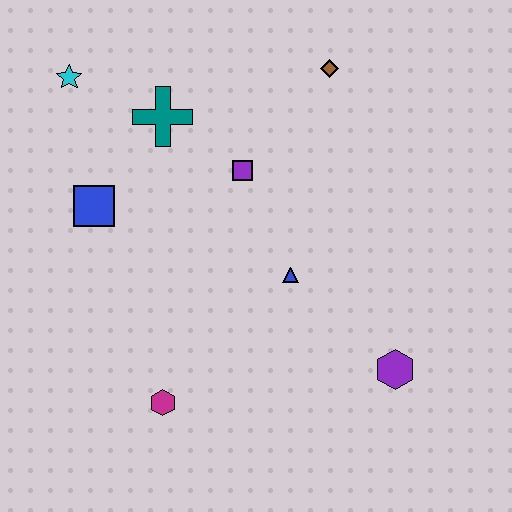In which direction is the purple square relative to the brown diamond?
The purple square is below the brown diamond.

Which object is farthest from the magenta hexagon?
The brown diamond is farthest from the magenta hexagon.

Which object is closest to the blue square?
The teal cross is closest to the blue square.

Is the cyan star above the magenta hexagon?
Yes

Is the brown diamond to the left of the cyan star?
No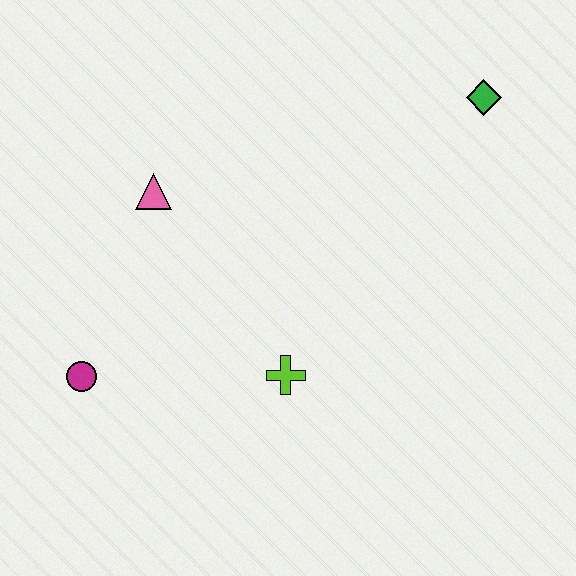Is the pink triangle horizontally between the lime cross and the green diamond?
No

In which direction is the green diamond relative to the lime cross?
The green diamond is above the lime cross.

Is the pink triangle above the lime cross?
Yes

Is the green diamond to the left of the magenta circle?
No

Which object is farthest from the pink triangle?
The green diamond is farthest from the pink triangle.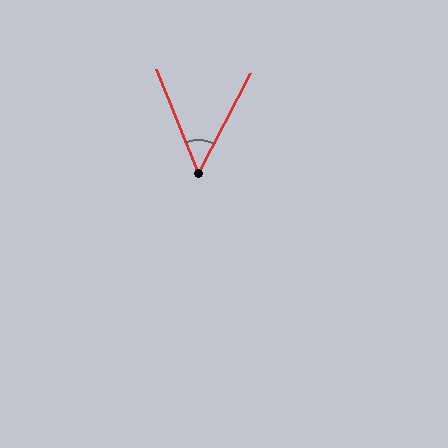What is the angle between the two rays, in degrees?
Approximately 50 degrees.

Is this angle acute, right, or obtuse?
It is acute.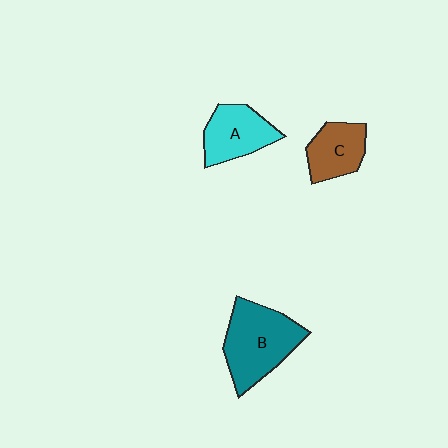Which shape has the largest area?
Shape B (teal).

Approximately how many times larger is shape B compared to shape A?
Approximately 1.5 times.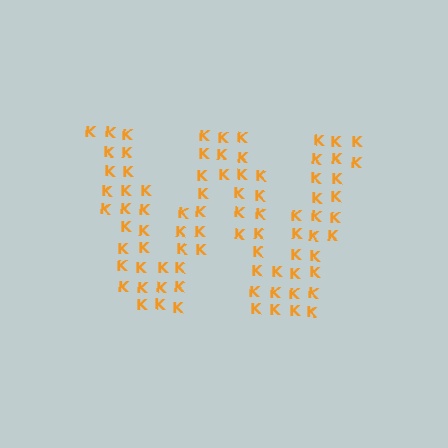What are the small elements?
The small elements are letter K's.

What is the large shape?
The large shape is the letter W.